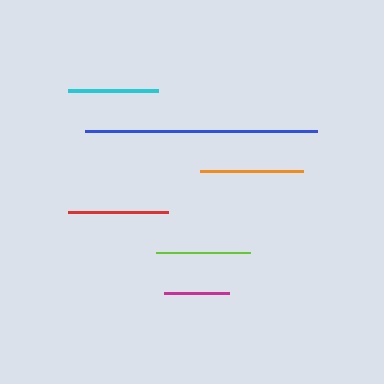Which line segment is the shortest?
The magenta line is the shortest at approximately 64 pixels.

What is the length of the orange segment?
The orange segment is approximately 103 pixels long.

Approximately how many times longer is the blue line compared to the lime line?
The blue line is approximately 2.5 times the length of the lime line.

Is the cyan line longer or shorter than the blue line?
The blue line is longer than the cyan line.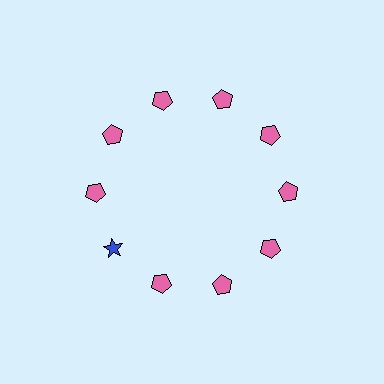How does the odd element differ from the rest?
It differs in both color (blue instead of pink) and shape (star instead of pentagon).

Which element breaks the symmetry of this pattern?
The blue star at roughly the 8 o'clock position breaks the symmetry. All other shapes are pink pentagons.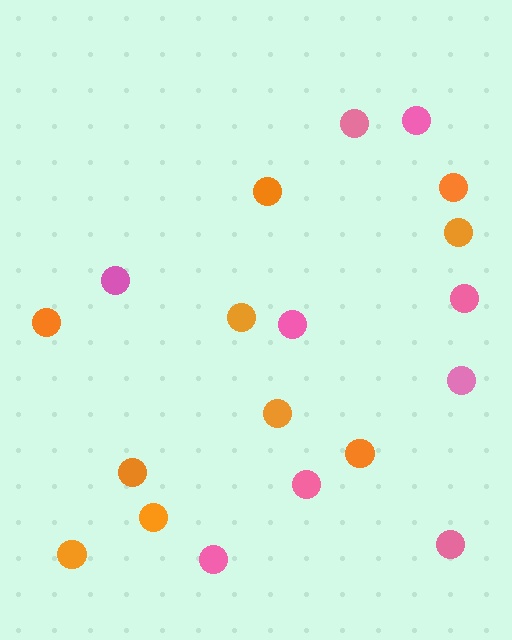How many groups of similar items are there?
There are 2 groups: one group of pink circles (9) and one group of orange circles (10).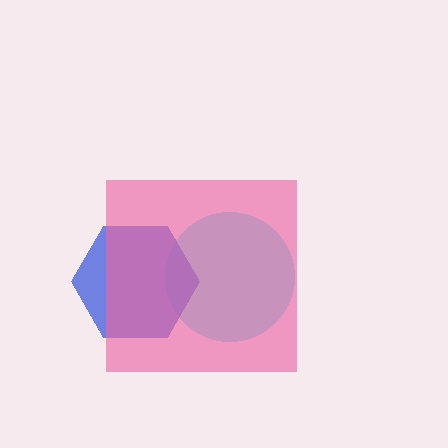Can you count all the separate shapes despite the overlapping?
Yes, there are 3 separate shapes.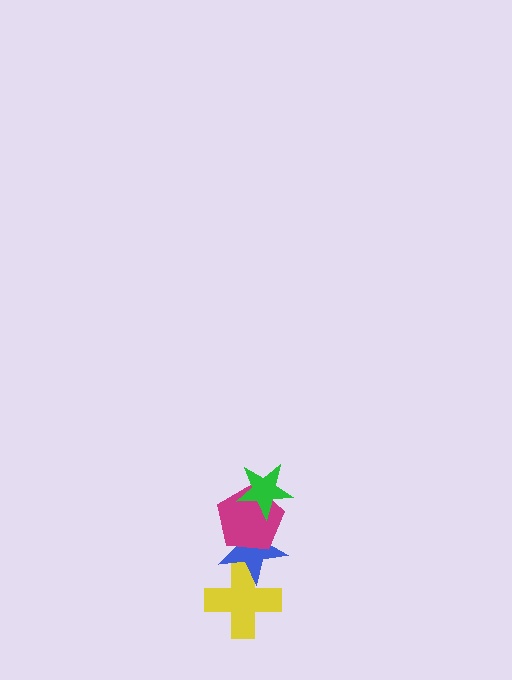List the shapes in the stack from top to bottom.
From top to bottom: the green star, the magenta pentagon, the blue star, the yellow cross.